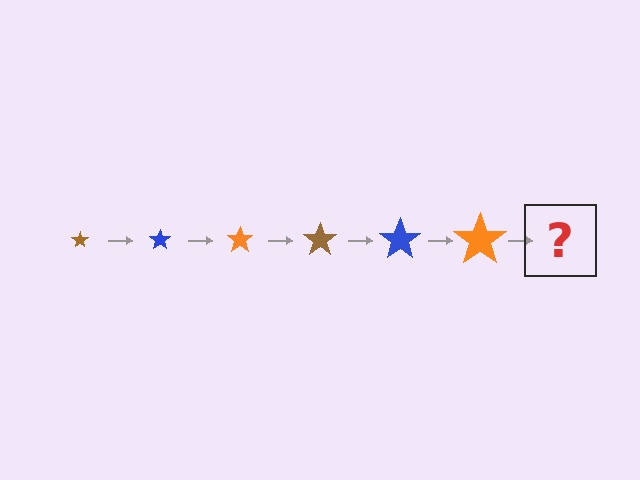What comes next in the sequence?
The next element should be a brown star, larger than the previous one.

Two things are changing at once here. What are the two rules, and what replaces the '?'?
The two rules are that the star grows larger each step and the color cycles through brown, blue, and orange. The '?' should be a brown star, larger than the previous one.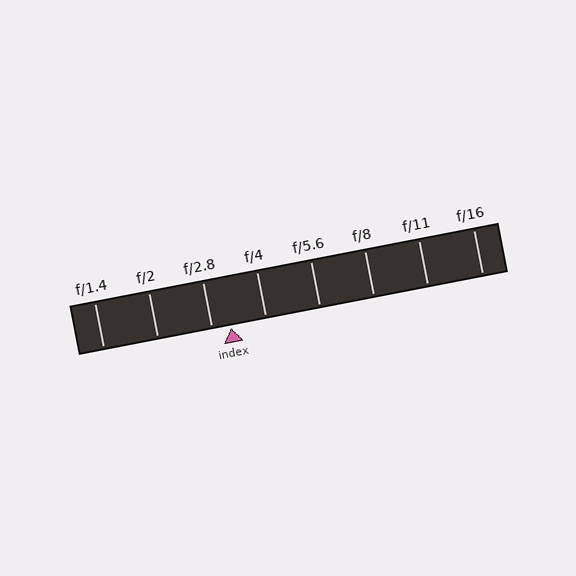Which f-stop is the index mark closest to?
The index mark is closest to f/2.8.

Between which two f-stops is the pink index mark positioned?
The index mark is between f/2.8 and f/4.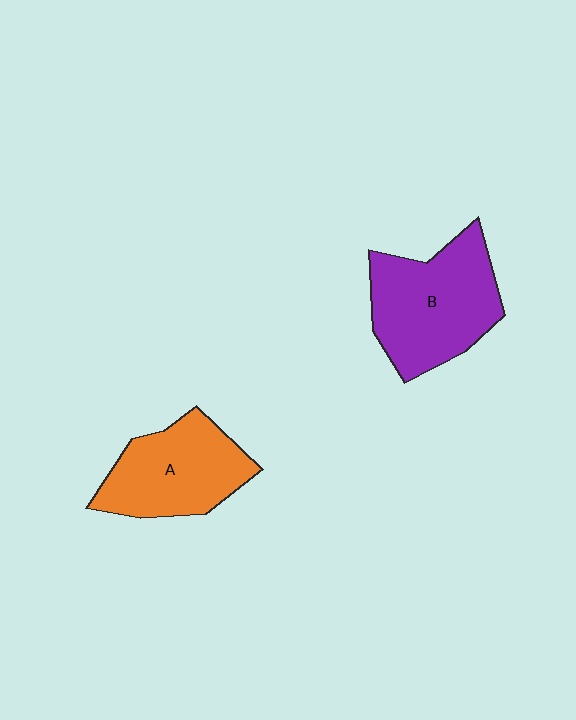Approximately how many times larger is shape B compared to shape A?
Approximately 1.2 times.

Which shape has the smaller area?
Shape A (orange).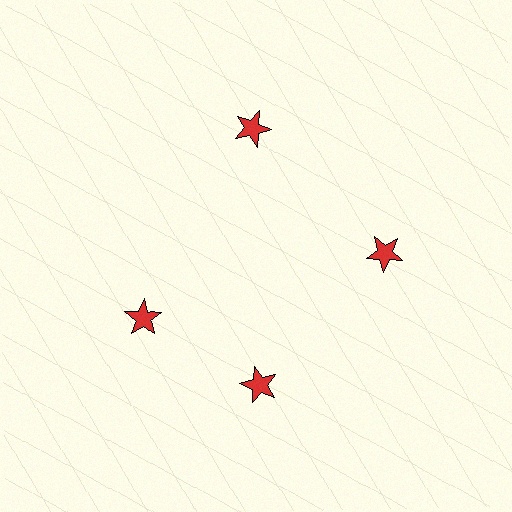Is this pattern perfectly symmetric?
No. The 4 red stars are arranged in a ring, but one element near the 9 o'clock position is rotated out of alignment along the ring, breaking the 4-fold rotational symmetry.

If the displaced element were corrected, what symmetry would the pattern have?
It would have 4-fold rotational symmetry — the pattern would map onto itself every 90 degrees.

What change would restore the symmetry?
The symmetry would be restored by rotating it back into even spacing with its neighbors so that all 4 stars sit at equal angles and equal distance from the center.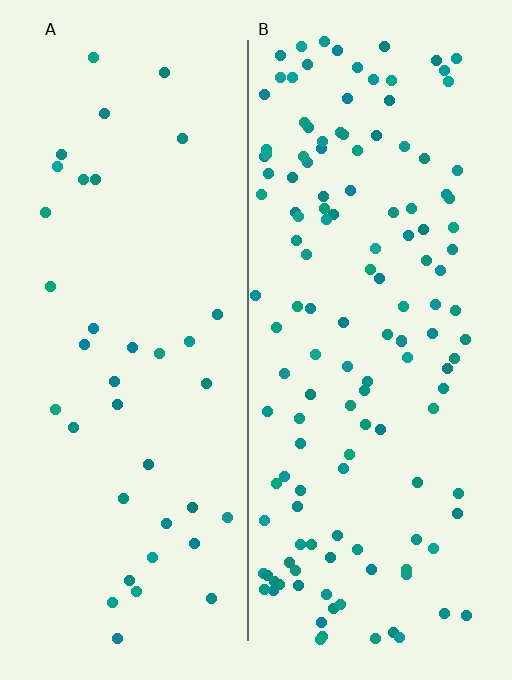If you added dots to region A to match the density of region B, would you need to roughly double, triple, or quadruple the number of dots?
Approximately quadruple.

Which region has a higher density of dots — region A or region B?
B (the right).